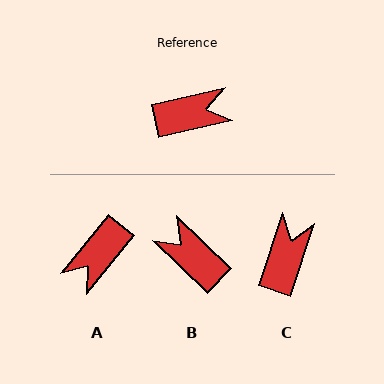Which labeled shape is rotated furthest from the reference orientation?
A, about 142 degrees away.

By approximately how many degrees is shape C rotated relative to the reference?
Approximately 59 degrees counter-clockwise.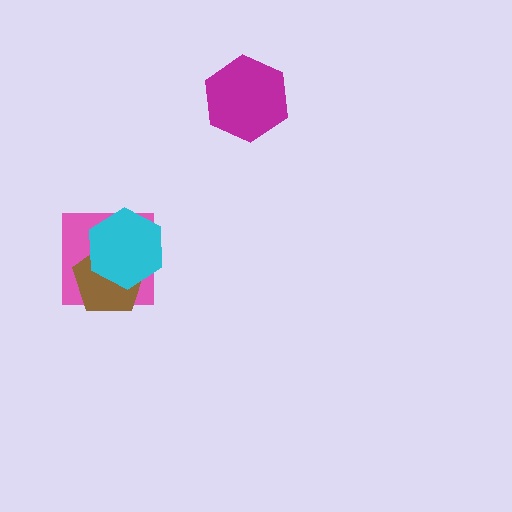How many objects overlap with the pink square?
2 objects overlap with the pink square.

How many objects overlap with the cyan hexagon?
2 objects overlap with the cyan hexagon.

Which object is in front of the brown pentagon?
The cyan hexagon is in front of the brown pentagon.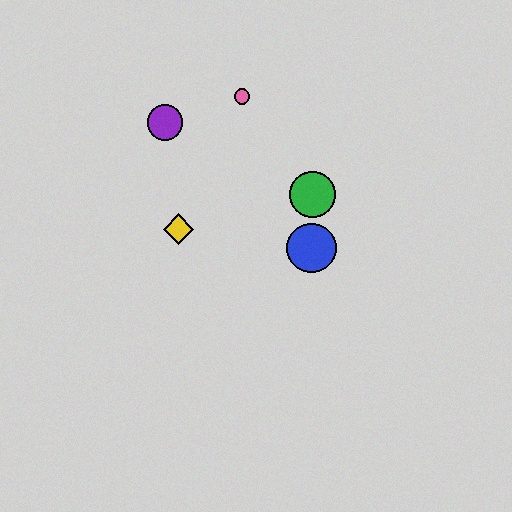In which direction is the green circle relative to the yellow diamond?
The green circle is to the right of the yellow diamond.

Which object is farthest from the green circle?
The purple circle is farthest from the green circle.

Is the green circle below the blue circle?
No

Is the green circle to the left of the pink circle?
No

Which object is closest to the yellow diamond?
The purple circle is closest to the yellow diamond.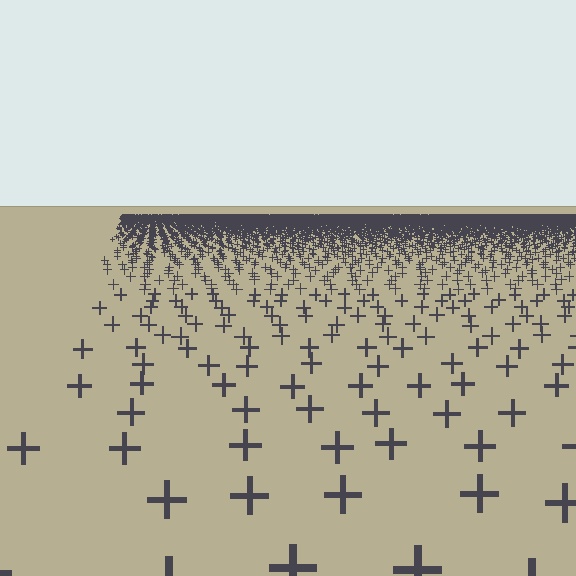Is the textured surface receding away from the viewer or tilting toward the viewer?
The surface is receding away from the viewer. Texture elements get smaller and denser toward the top.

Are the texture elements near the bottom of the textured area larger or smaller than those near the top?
Larger. Near the bottom, elements are closer to the viewer and appear at a bigger on-screen size.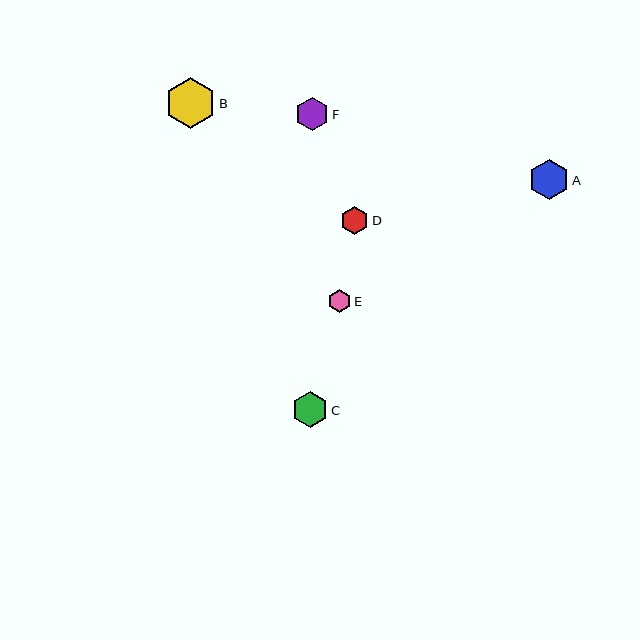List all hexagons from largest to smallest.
From largest to smallest: B, A, C, F, D, E.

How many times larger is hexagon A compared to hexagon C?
Hexagon A is approximately 1.1 times the size of hexagon C.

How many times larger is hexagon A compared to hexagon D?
Hexagon A is approximately 1.4 times the size of hexagon D.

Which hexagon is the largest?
Hexagon B is the largest with a size of approximately 51 pixels.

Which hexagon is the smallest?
Hexagon E is the smallest with a size of approximately 23 pixels.